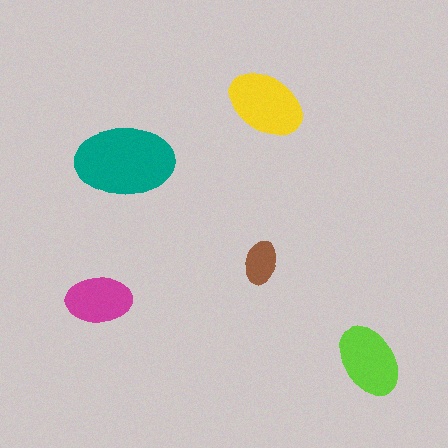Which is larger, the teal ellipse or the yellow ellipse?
The teal one.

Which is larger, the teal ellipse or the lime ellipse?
The teal one.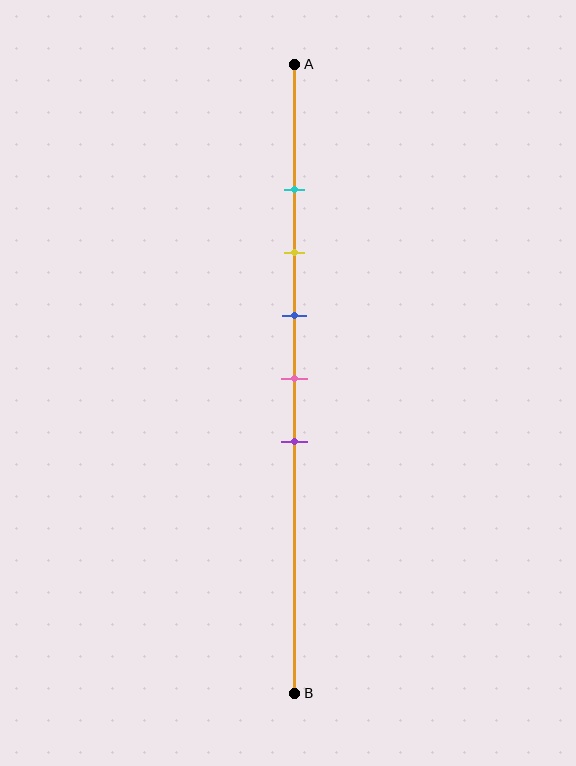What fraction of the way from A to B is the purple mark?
The purple mark is approximately 60% (0.6) of the way from A to B.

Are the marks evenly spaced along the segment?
Yes, the marks are approximately evenly spaced.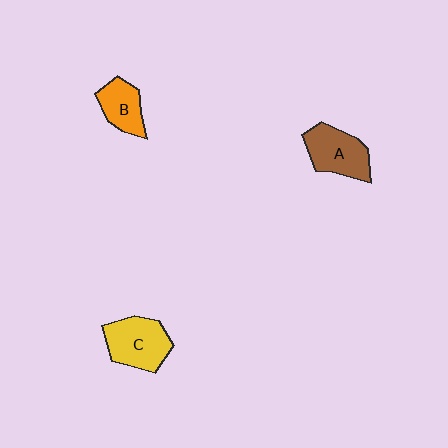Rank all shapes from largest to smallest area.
From largest to smallest: C (yellow), A (brown), B (orange).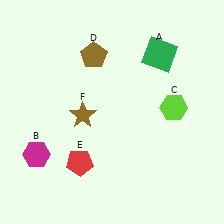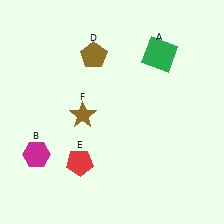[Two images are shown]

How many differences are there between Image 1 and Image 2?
There is 1 difference between the two images.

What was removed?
The lime hexagon (C) was removed in Image 2.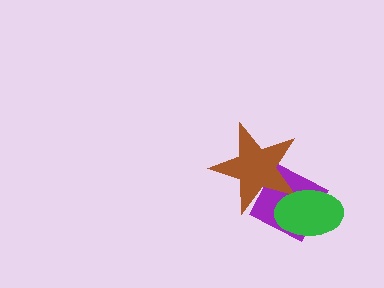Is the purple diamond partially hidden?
Yes, it is partially covered by another shape.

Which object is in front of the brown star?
The green ellipse is in front of the brown star.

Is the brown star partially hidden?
Yes, it is partially covered by another shape.